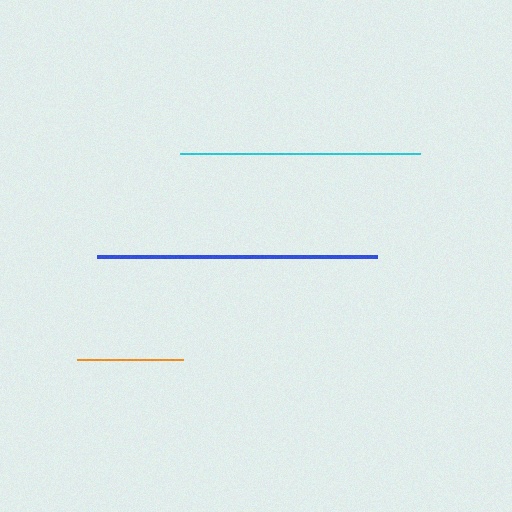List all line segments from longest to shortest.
From longest to shortest: blue, cyan, orange.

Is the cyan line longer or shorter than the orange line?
The cyan line is longer than the orange line.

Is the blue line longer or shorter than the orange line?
The blue line is longer than the orange line.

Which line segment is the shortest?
The orange line is the shortest at approximately 107 pixels.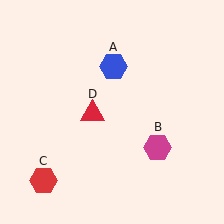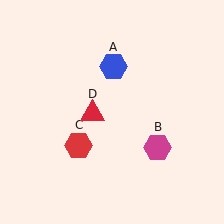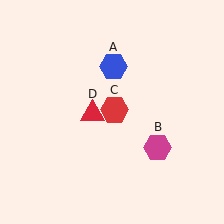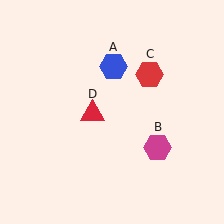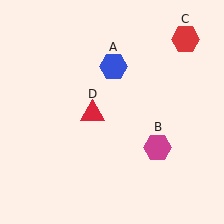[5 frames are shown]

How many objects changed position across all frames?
1 object changed position: red hexagon (object C).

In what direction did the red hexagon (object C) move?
The red hexagon (object C) moved up and to the right.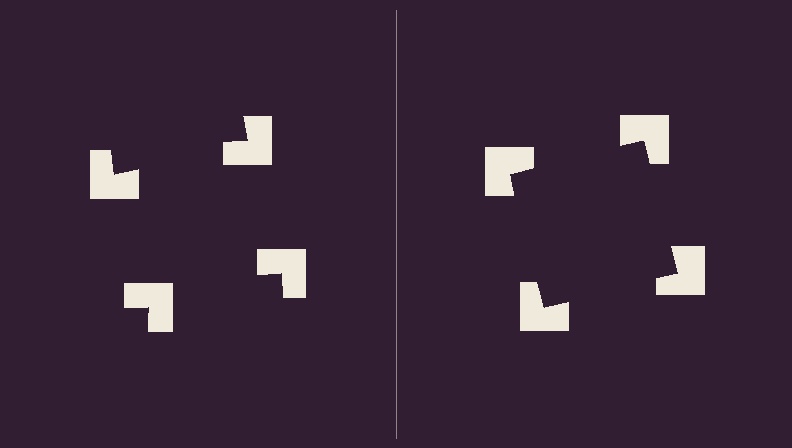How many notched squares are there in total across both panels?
8 — 4 on each side.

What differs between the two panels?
The notched squares are positioned identically on both sides; only the wedge orientations differ. On the right they align to a square; on the left they are misaligned.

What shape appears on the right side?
An illusory square.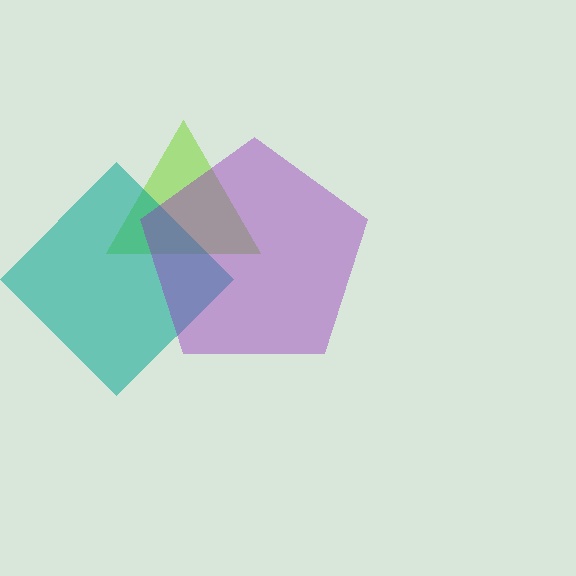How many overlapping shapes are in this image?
There are 3 overlapping shapes in the image.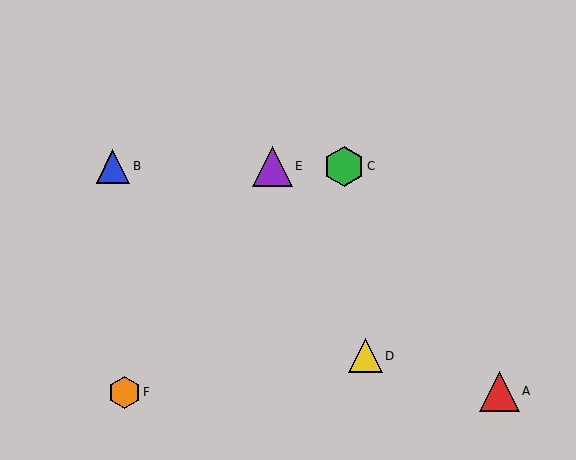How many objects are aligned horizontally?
3 objects (B, C, E) are aligned horizontally.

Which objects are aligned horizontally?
Objects B, C, E are aligned horizontally.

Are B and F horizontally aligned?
No, B is at y≈166 and F is at y≈392.